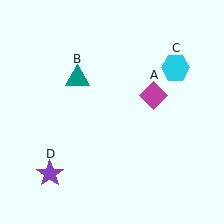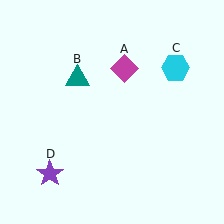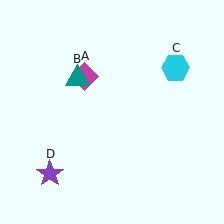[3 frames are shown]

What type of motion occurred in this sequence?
The magenta diamond (object A) rotated counterclockwise around the center of the scene.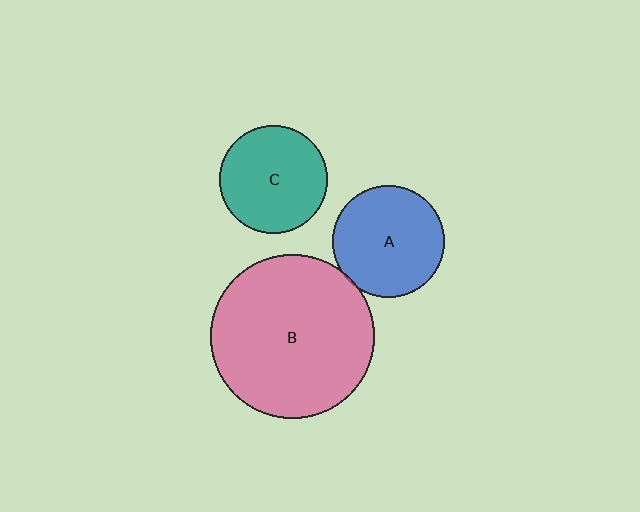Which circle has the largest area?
Circle B (pink).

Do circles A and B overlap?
Yes.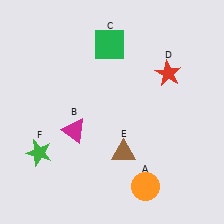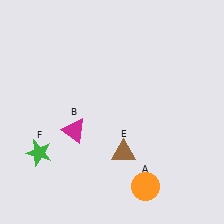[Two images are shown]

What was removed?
The red star (D), the green square (C) were removed in Image 2.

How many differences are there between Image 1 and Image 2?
There are 2 differences between the two images.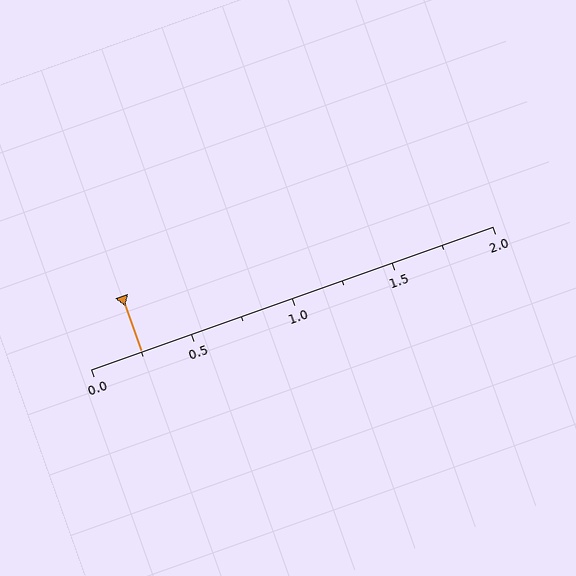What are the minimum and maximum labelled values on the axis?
The axis runs from 0.0 to 2.0.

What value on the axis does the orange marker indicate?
The marker indicates approximately 0.25.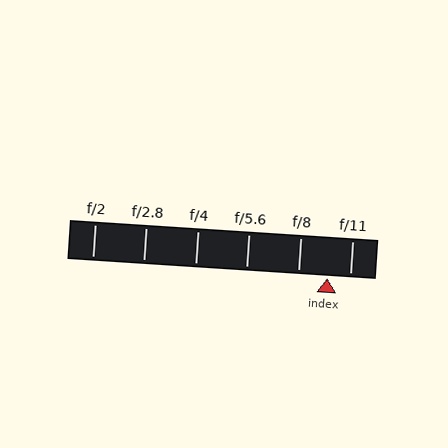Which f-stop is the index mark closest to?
The index mark is closest to f/11.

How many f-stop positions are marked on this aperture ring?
There are 6 f-stop positions marked.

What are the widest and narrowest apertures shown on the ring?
The widest aperture shown is f/2 and the narrowest is f/11.